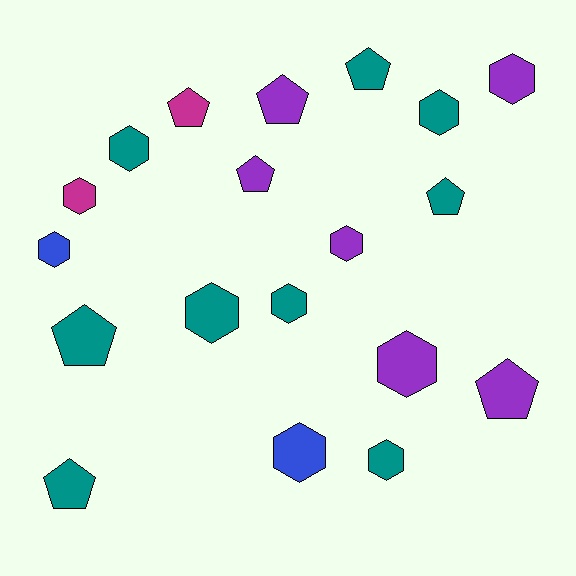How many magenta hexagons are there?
There is 1 magenta hexagon.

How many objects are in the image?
There are 19 objects.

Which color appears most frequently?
Teal, with 9 objects.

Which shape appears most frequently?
Hexagon, with 11 objects.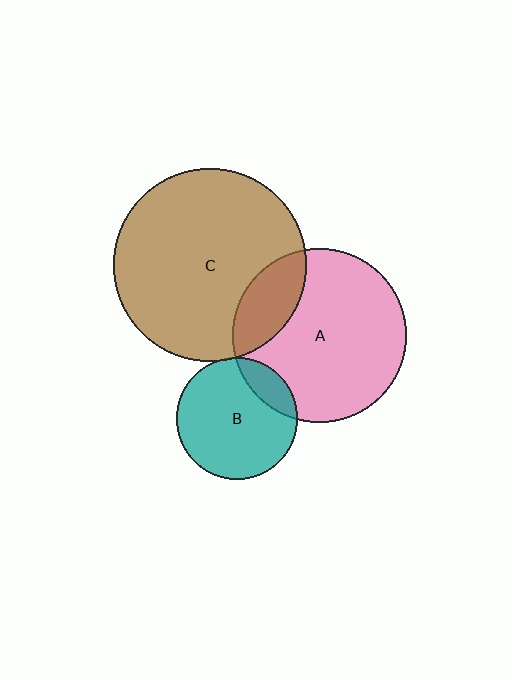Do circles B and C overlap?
Yes.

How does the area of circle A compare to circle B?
Approximately 2.1 times.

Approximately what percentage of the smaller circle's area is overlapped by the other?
Approximately 5%.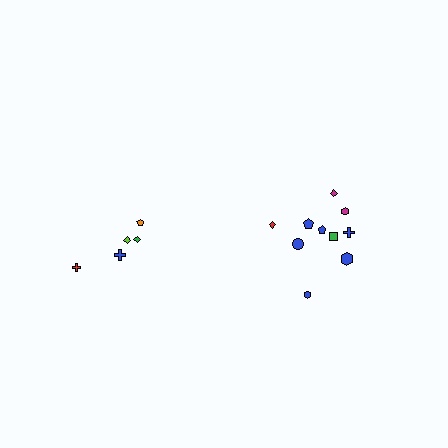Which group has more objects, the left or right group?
The right group.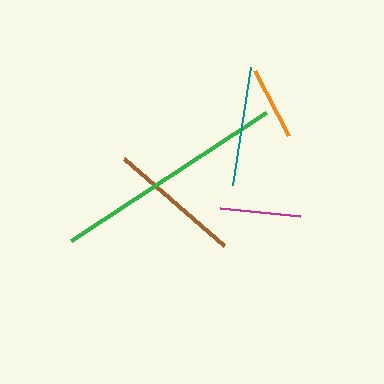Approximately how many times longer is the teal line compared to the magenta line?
The teal line is approximately 1.5 times the length of the magenta line.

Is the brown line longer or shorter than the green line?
The green line is longer than the brown line.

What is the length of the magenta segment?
The magenta segment is approximately 81 pixels long.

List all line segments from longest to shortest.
From longest to shortest: green, brown, teal, magenta, orange.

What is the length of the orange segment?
The orange segment is approximately 73 pixels long.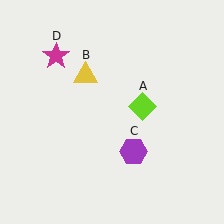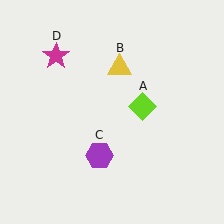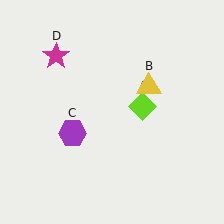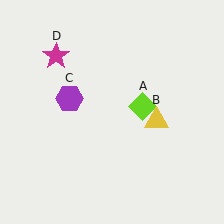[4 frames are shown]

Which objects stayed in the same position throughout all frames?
Lime diamond (object A) and magenta star (object D) remained stationary.